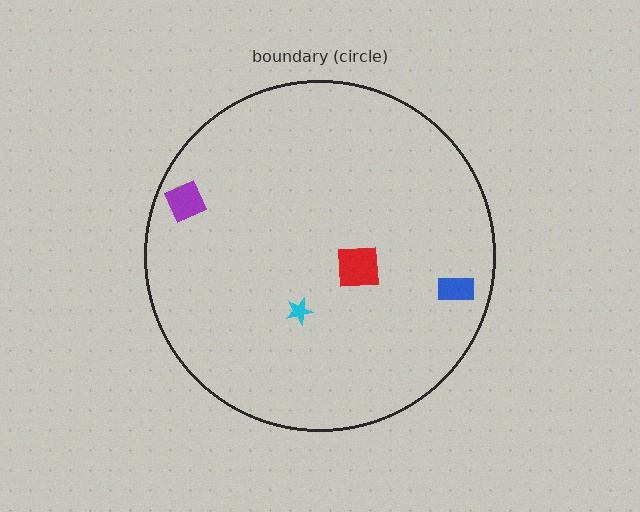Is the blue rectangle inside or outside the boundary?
Inside.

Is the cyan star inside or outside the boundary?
Inside.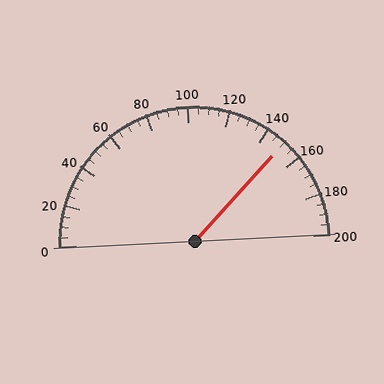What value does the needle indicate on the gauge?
The needle indicates approximately 150.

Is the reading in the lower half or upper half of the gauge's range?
The reading is in the upper half of the range (0 to 200).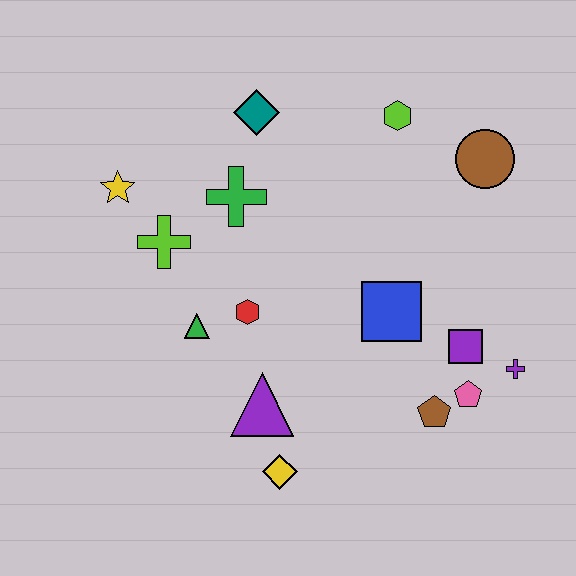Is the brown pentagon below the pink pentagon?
Yes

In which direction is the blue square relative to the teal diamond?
The blue square is below the teal diamond.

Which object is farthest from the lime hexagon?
The yellow diamond is farthest from the lime hexagon.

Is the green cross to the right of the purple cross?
No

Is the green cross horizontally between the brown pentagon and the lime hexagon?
No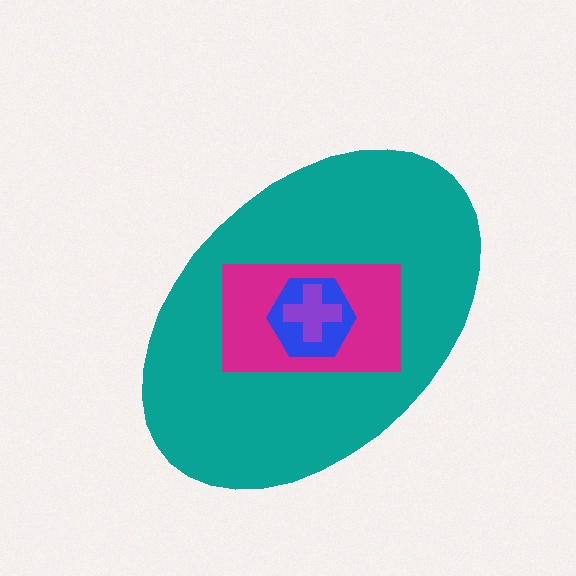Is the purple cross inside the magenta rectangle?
Yes.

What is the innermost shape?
The purple cross.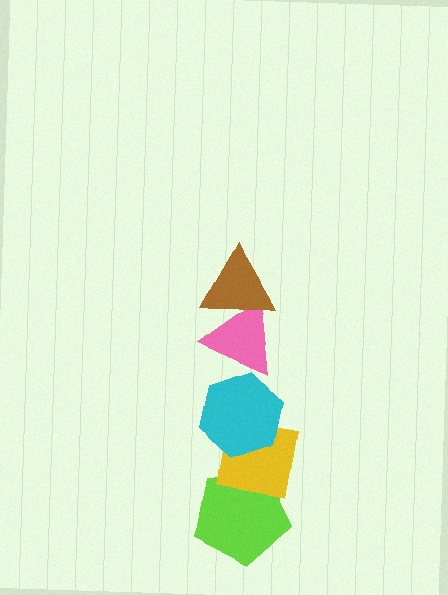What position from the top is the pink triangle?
The pink triangle is 2nd from the top.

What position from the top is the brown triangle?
The brown triangle is 1st from the top.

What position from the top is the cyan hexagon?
The cyan hexagon is 3rd from the top.